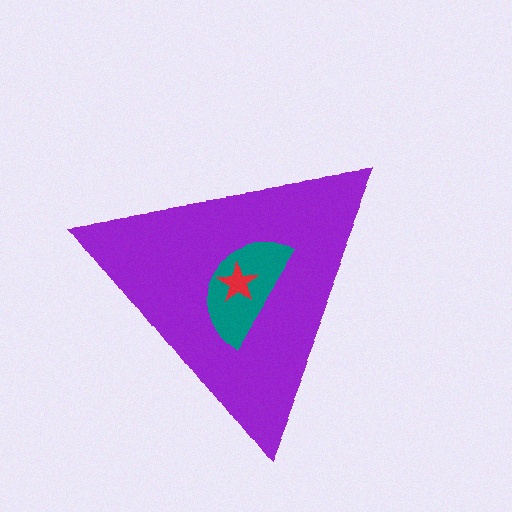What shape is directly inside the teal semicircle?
The red star.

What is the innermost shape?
The red star.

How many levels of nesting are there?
3.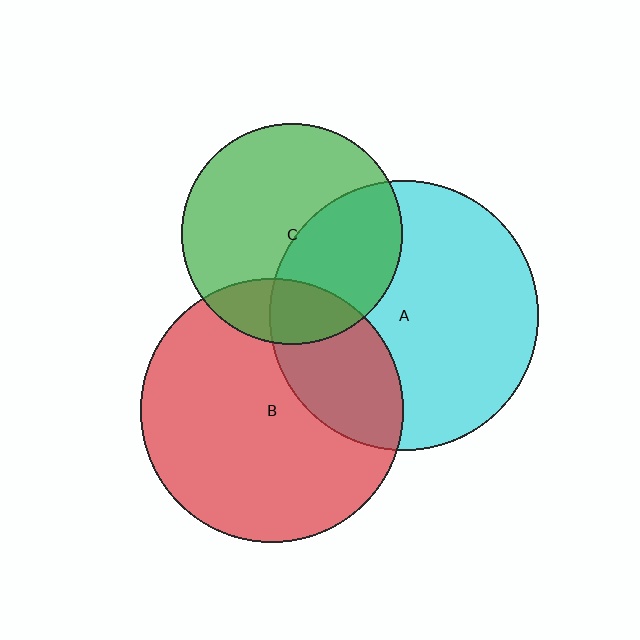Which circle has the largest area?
Circle A (cyan).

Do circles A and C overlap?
Yes.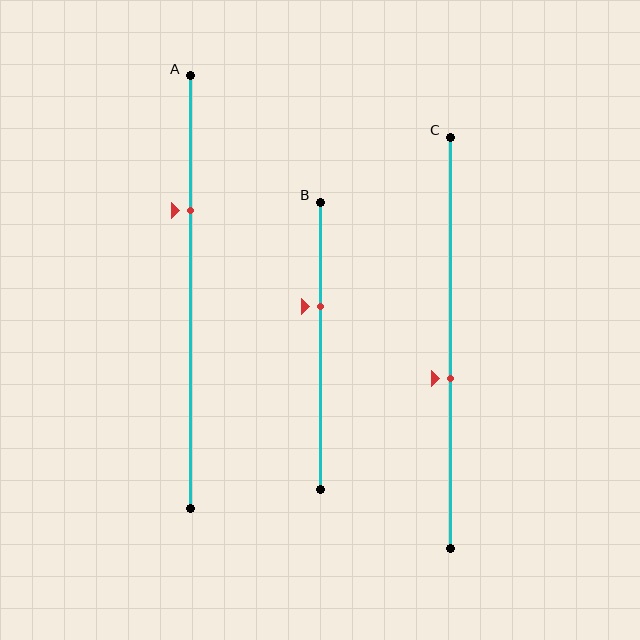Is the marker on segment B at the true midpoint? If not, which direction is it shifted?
No, the marker on segment B is shifted upward by about 14% of the segment length.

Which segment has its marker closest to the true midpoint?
Segment C has its marker closest to the true midpoint.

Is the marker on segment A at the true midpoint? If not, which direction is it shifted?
No, the marker on segment A is shifted upward by about 19% of the segment length.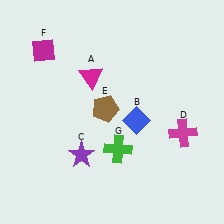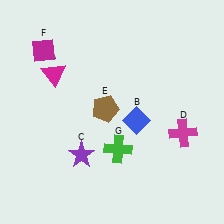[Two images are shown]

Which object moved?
The magenta triangle (A) moved left.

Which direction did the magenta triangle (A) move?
The magenta triangle (A) moved left.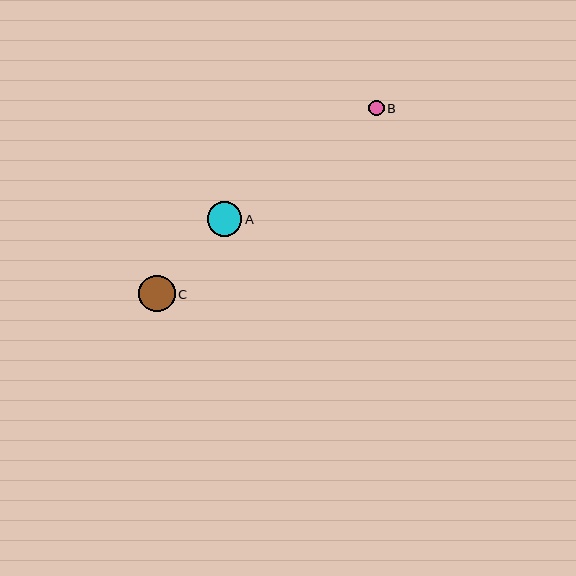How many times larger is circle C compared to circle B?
Circle C is approximately 2.3 times the size of circle B.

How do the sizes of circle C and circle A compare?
Circle C and circle A are approximately the same size.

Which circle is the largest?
Circle C is the largest with a size of approximately 37 pixels.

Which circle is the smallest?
Circle B is the smallest with a size of approximately 16 pixels.